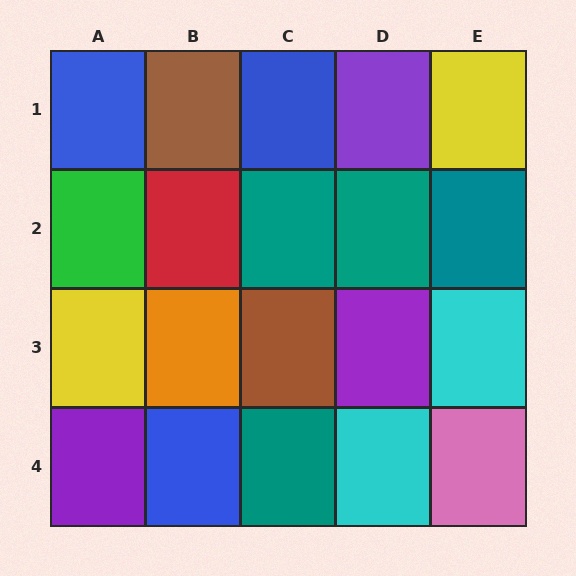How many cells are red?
1 cell is red.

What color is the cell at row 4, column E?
Pink.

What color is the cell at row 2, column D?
Teal.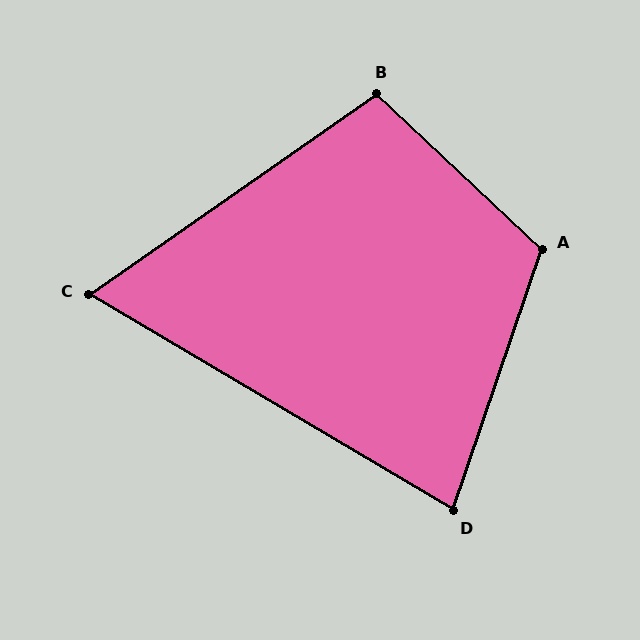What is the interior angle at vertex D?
Approximately 78 degrees (acute).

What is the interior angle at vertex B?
Approximately 102 degrees (obtuse).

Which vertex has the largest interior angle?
A, at approximately 114 degrees.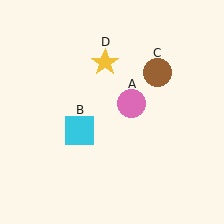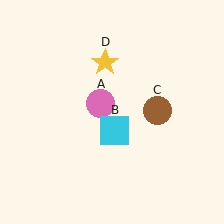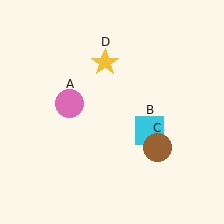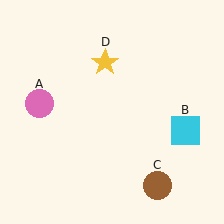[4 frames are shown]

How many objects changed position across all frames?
3 objects changed position: pink circle (object A), cyan square (object B), brown circle (object C).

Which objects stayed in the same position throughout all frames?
Yellow star (object D) remained stationary.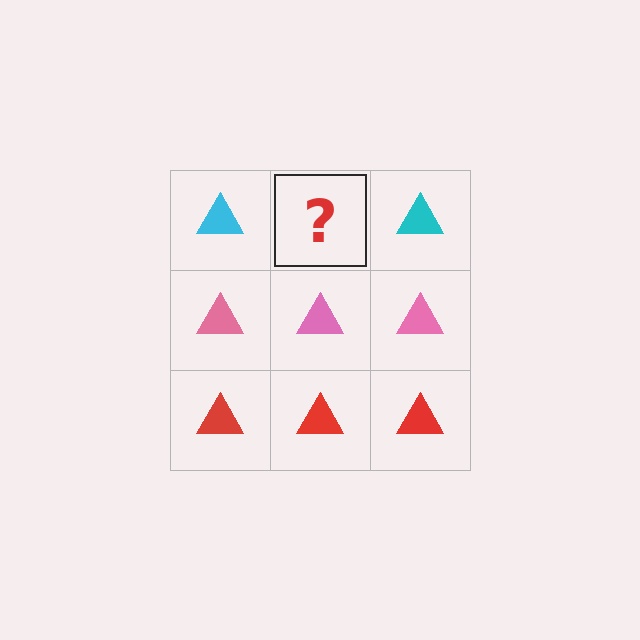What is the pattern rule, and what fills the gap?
The rule is that each row has a consistent color. The gap should be filled with a cyan triangle.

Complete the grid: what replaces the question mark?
The question mark should be replaced with a cyan triangle.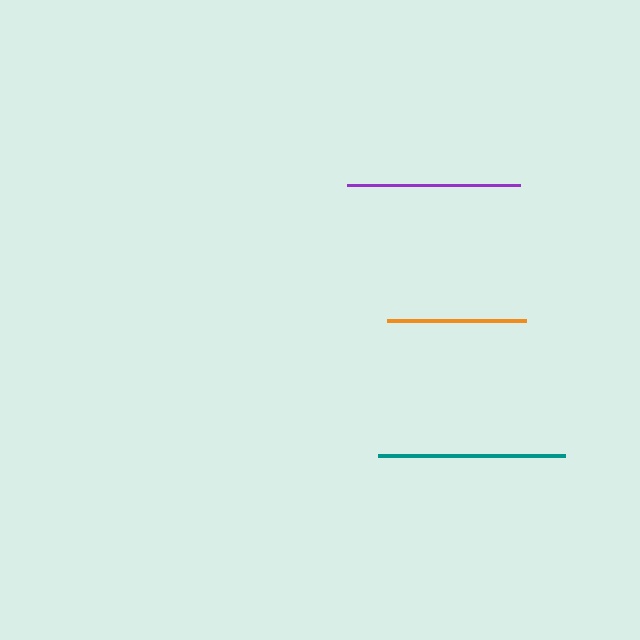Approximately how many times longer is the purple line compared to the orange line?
The purple line is approximately 1.2 times the length of the orange line.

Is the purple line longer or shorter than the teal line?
The teal line is longer than the purple line.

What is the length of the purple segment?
The purple segment is approximately 173 pixels long.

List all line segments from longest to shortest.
From longest to shortest: teal, purple, orange.